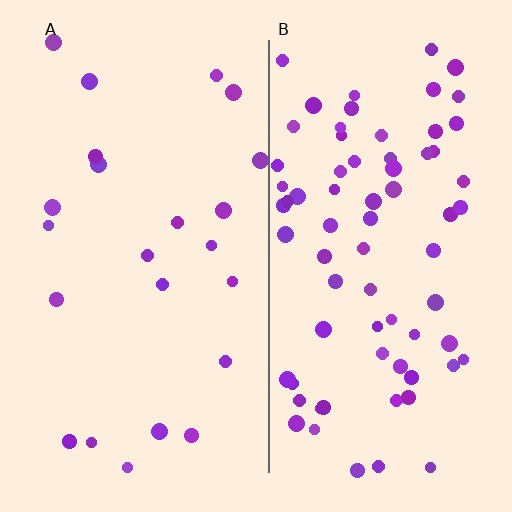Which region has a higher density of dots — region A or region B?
B (the right).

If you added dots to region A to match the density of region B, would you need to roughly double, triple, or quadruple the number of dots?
Approximately triple.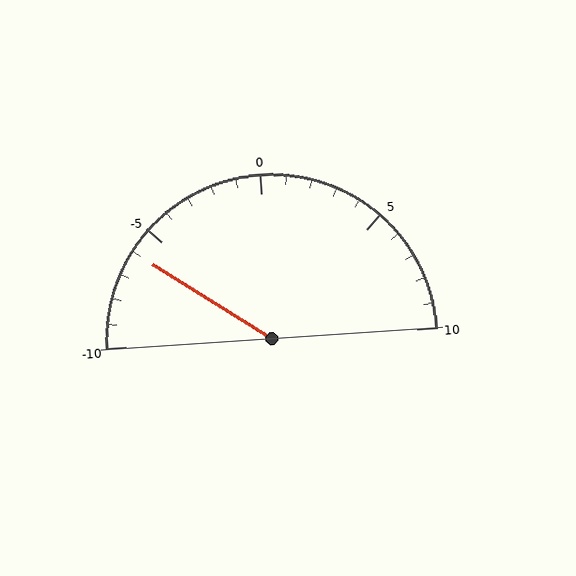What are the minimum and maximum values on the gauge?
The gauge ranges from -10 to 10.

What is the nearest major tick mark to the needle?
The nearest major tick mark is -5.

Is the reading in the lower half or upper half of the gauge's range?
The reading is in the lower half of the range (-10 to 10).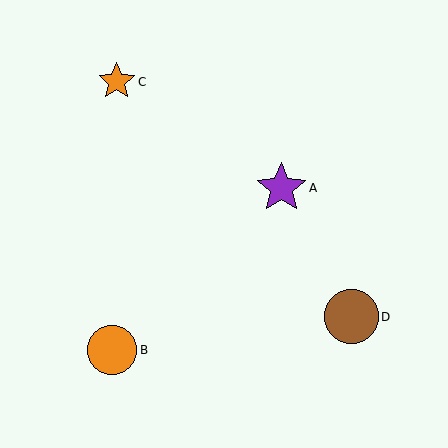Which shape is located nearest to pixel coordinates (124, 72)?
The orange star (labeled C) at (117, 82) is nearest to that location.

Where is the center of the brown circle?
The center of the brown circle is at (351, 317).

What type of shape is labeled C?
Shape C is an orange star.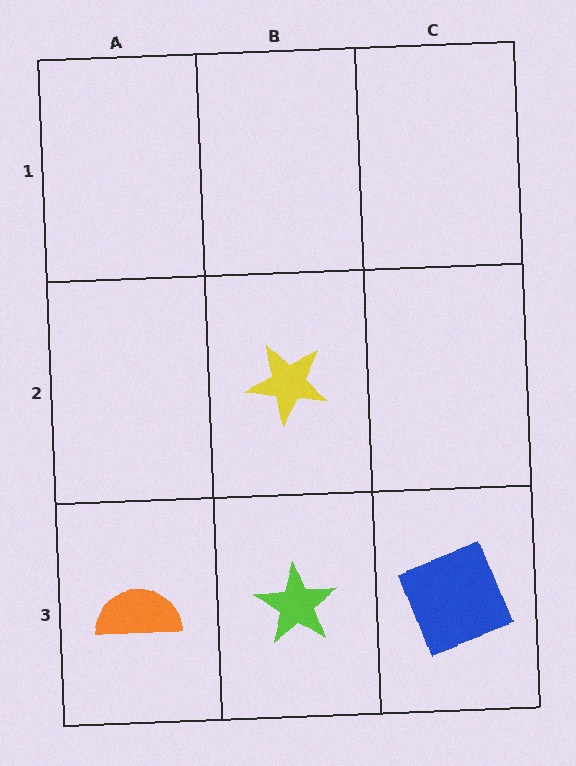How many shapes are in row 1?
0 shapes.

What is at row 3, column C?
A blue square.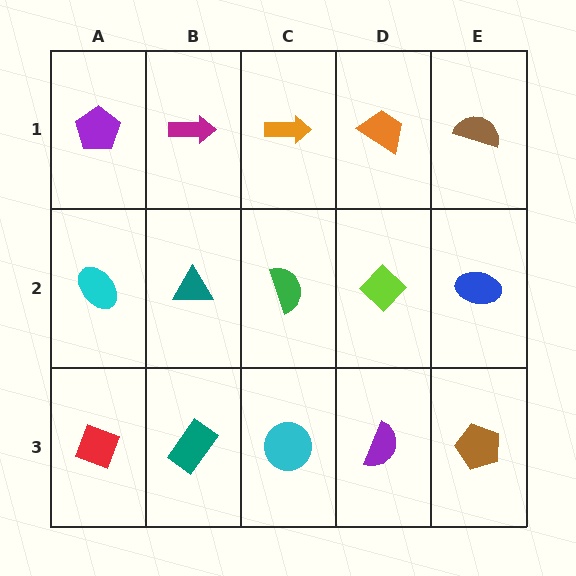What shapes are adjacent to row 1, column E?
A blue ellipse (row 2, column E), an orange trapezoid (row 1, column D).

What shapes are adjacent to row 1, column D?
A lime diamond (row 2, column D), an orange arrow (row 1, column C), a brown semicircle (row 1, column E).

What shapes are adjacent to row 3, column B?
A teal triangle (row 2, column B), a red diamond (row 3, column A), a cyan circle (row 3, column C).